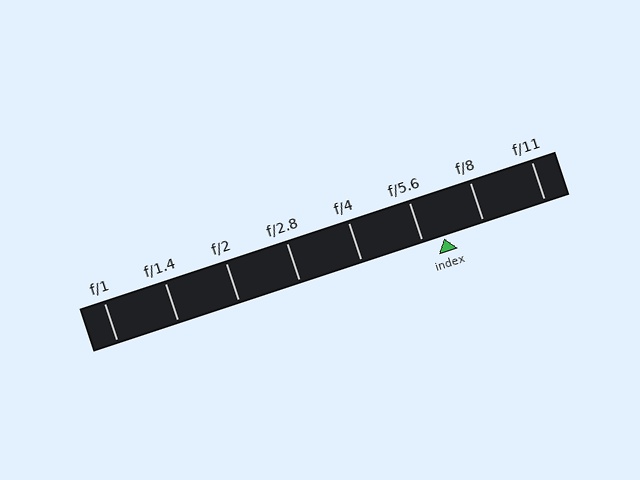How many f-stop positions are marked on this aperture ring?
There are 8 f-stop positions marked.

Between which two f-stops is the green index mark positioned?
The index mark is between f/5.6 and f/8.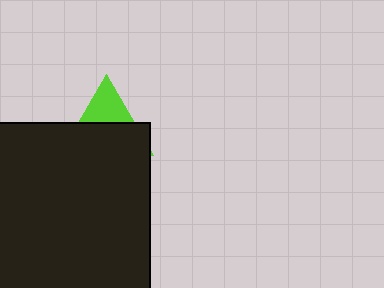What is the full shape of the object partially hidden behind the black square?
The partially hidden object is a lime triangle.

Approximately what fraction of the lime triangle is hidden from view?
Roughly 66% of the lime triangle is hidden behind the black square.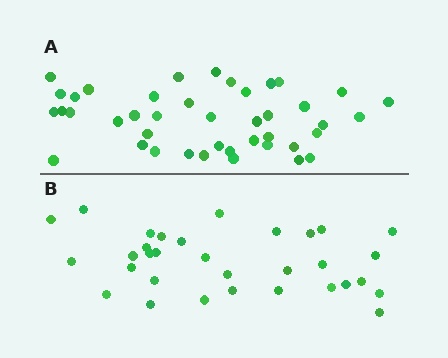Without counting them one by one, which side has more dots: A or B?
Region A (the top region) has more dots.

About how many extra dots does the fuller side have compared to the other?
Region A has roughly 10 or so more dots than region B.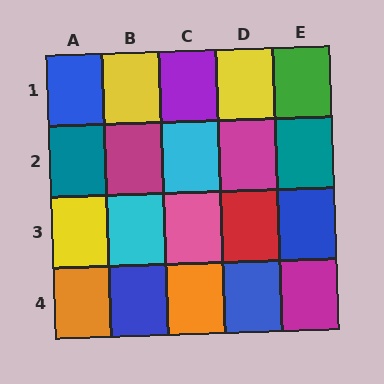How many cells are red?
1 cell is red.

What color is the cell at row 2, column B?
Magenta.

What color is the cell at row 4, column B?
Blue.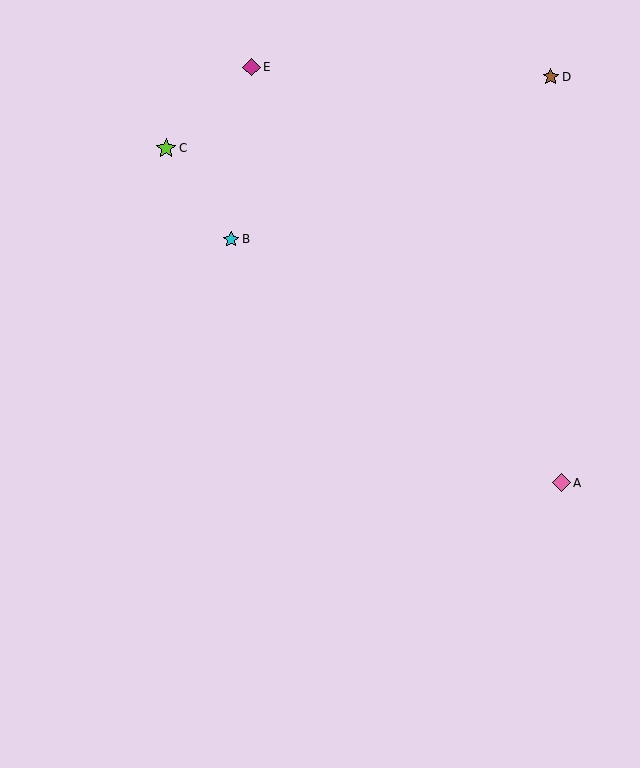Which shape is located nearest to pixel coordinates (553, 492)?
The pink diamond (labeled A) at (561, 483) is nearest to that location.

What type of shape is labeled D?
Shape D is a brown star.